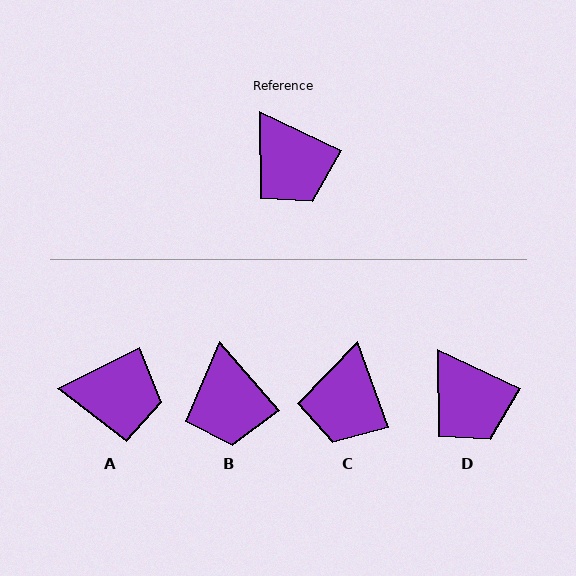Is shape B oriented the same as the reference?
No, it is off by about 24 degrees.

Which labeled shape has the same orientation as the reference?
D.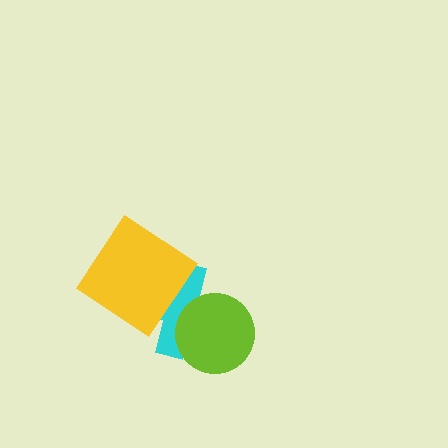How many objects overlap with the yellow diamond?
1 object overlaps with the yellow diamond.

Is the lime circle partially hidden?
No, no other shape covers it.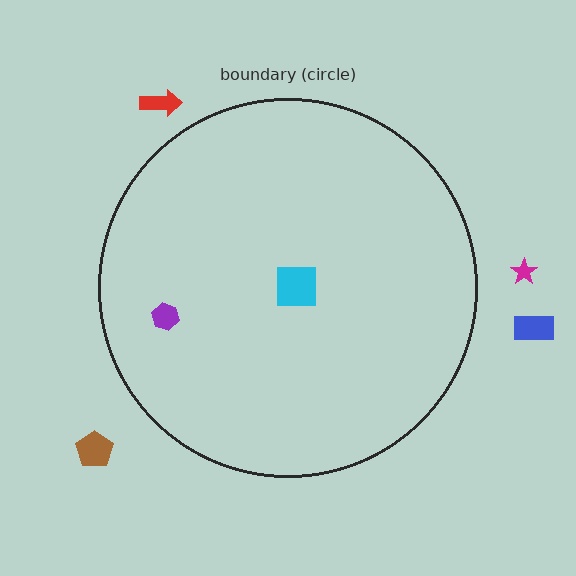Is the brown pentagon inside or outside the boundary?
Outside.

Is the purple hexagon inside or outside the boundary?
Inside.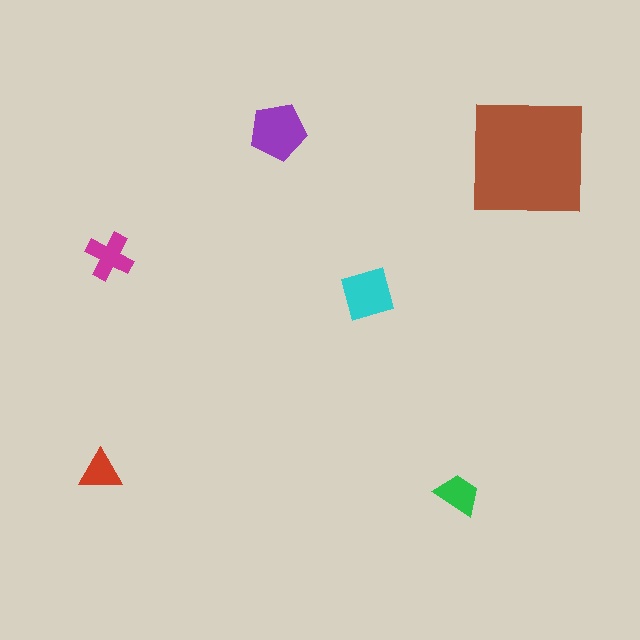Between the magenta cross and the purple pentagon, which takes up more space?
The purple pentagon.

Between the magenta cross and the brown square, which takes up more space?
The brown square.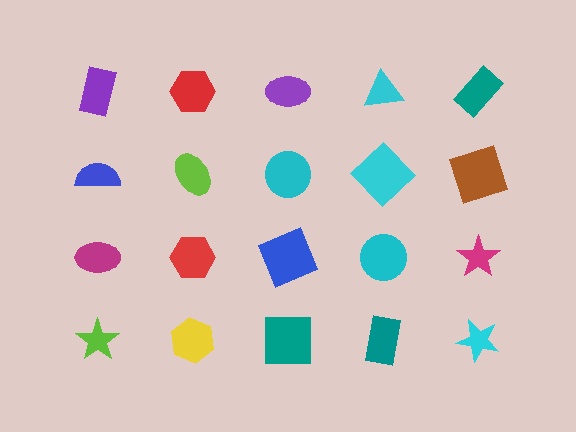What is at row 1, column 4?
A cyan triangle.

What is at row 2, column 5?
A brown square.